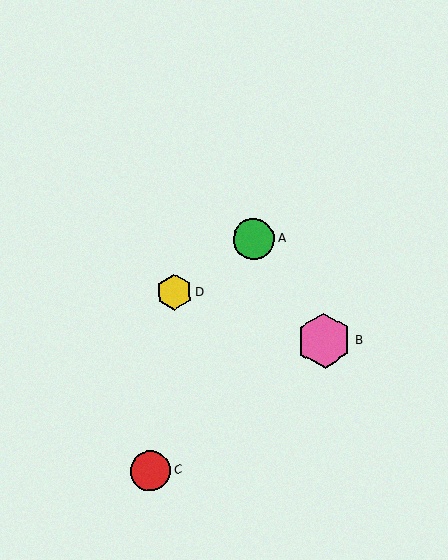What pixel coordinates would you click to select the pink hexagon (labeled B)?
Click at (324, 341) to select the pink hexagon B.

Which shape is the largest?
The pink hexagon (labeled B) is the largest.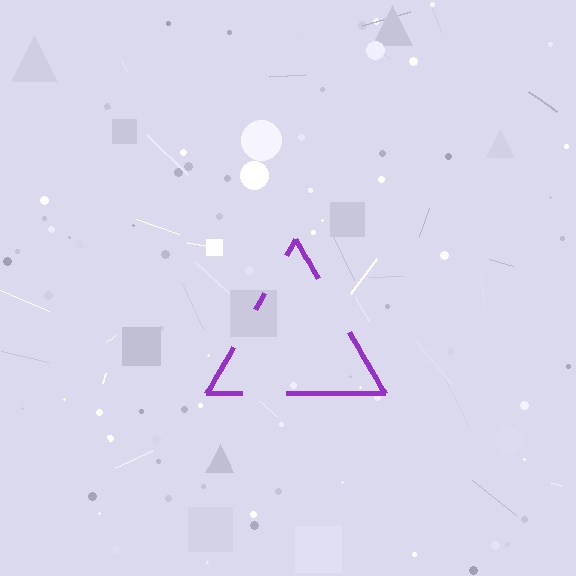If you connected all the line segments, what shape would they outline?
They would outline a triangle.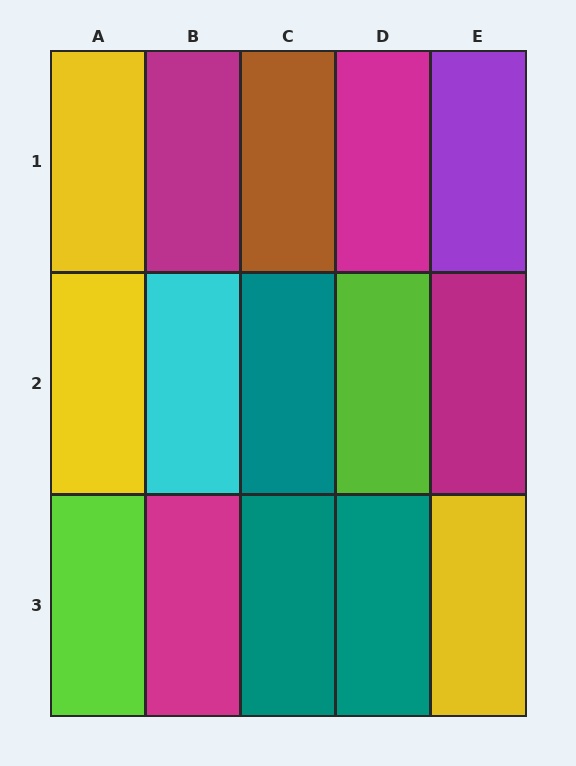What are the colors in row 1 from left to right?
Yellow, magenta, brown, magenta, purple.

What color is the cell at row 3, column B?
Magenta.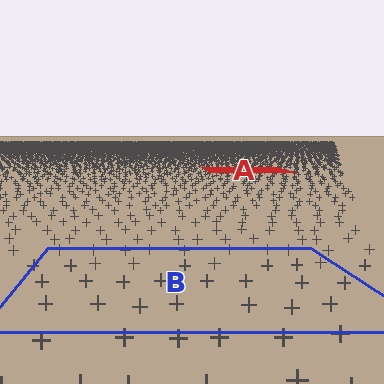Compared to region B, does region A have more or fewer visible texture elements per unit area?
Region A has more texture elements per unit area — they are packed more densely because it is farther away.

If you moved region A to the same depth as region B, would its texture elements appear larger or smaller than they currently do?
They would appear larger. At a closer depth, the same texture elements are projected at a bigger on-screen size.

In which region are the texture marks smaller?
The texture marks are smaller in region A, because it is farther away.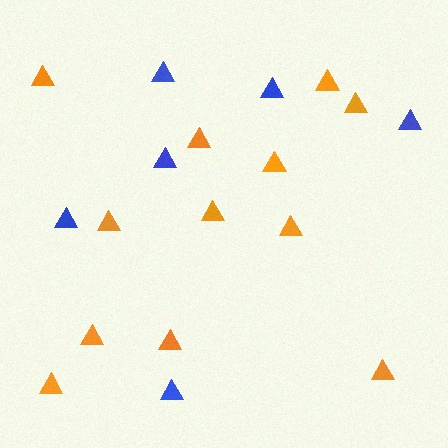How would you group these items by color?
There are 2 groups: one group of orange triangles (12) and one group of blue triangles (6).